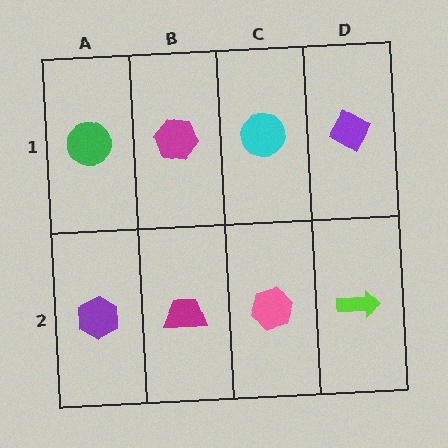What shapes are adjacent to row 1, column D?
A lime arrow (row 2, column D), a cyan circle (row 1, column C).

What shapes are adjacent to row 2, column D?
A purple diamond (row 1, column D), a pink hexagon (row 2, column C).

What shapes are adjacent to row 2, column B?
A magenta hexagon (row 1, column B), a purple hexagon (row 2, column A), a pink hexagon (row 2, column C).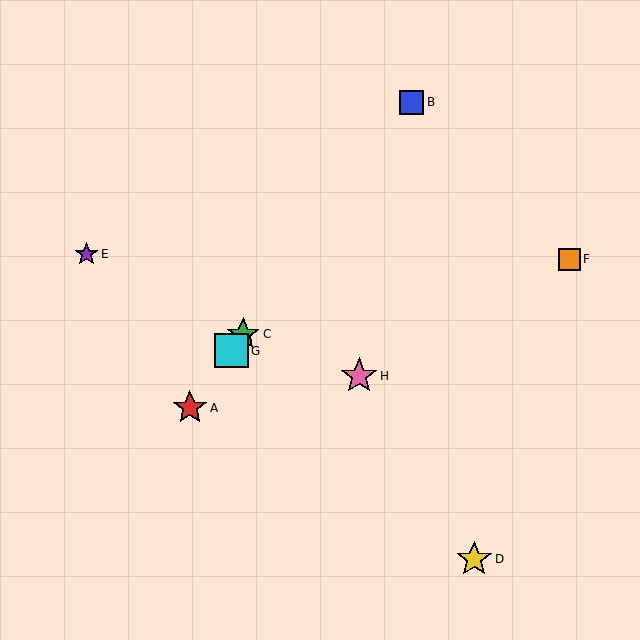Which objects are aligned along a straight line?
Objects A, B, C, G are aligned along a straight line.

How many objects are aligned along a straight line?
4 objects (A, B, C, G) are aligned along a straight line.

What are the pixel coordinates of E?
Object E is at (86, 254).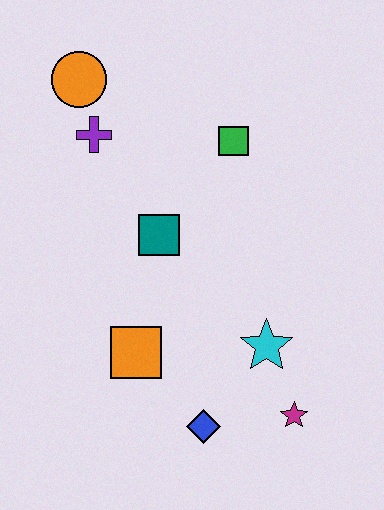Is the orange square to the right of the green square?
No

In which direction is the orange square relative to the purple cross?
The orange square is below the purple cross.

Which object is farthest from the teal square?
The magenta star is farthest from the teal square.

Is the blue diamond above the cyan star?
No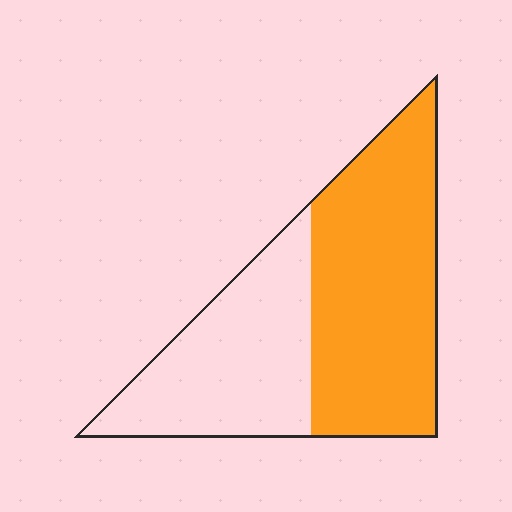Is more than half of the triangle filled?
Yes.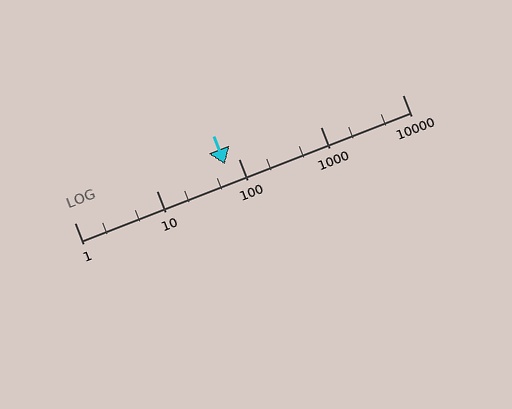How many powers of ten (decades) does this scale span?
The scale spans 4 decades, from 1 to 10000.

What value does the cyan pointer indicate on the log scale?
The pointer indicates approximately 69.